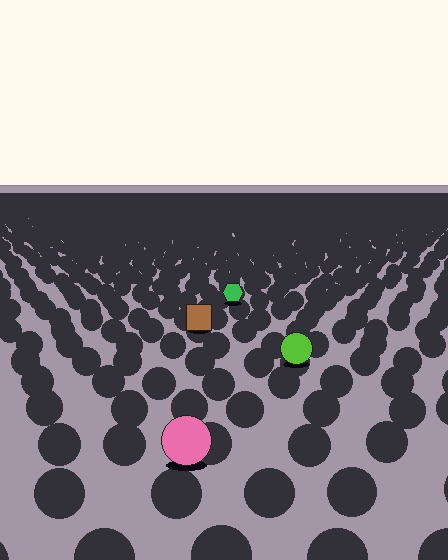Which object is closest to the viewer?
The pink circle is closest. The texture marks near it are larger and more spread out.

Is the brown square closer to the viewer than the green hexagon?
Yes. The brown square is closer — you can tell from the texture gradient: the ground texture is coarser near it.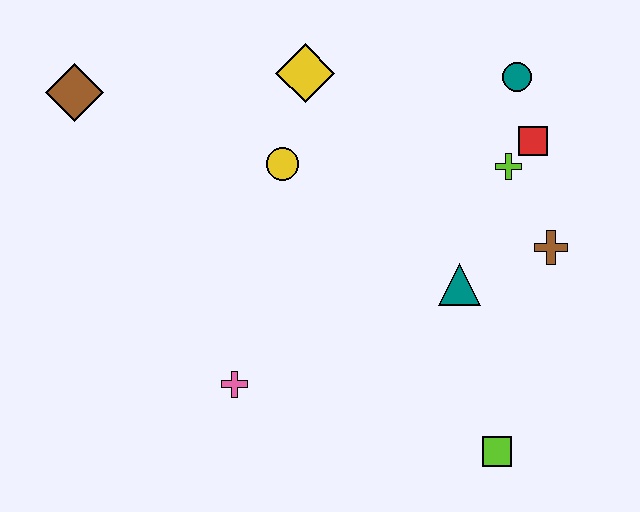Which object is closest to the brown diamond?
The yellow circle is closest to the brown diamond.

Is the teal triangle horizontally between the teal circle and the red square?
No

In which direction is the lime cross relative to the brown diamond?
The lime cross is to the right of the brown diamond.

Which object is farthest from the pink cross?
The teal circle is farthest from the pink cross.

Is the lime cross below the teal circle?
Yes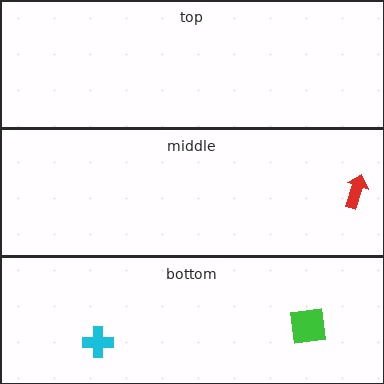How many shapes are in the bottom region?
2.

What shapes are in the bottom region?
The green square, the cyan cross.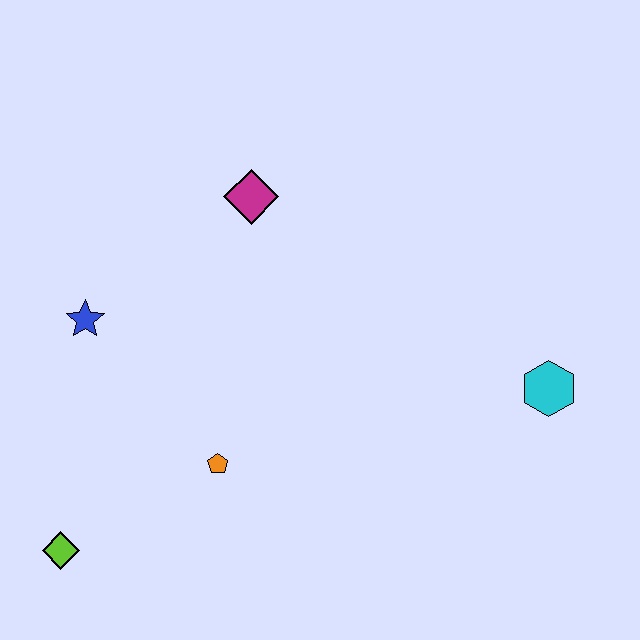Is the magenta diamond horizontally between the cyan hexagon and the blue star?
Yes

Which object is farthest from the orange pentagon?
The cyan hexagon is farthest from the orange pentagon.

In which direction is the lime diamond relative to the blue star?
The lime diamond is below the blue star.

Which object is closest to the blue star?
The orange pentagon is closest to the blue star.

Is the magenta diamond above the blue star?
Yes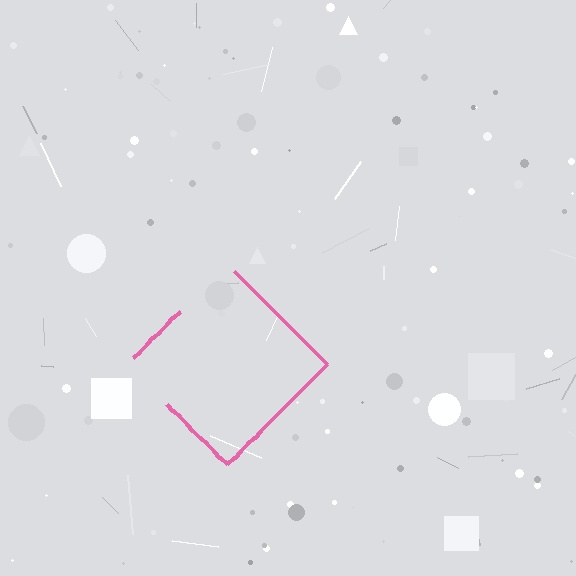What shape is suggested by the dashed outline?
The dashed outline suggests a diamond.